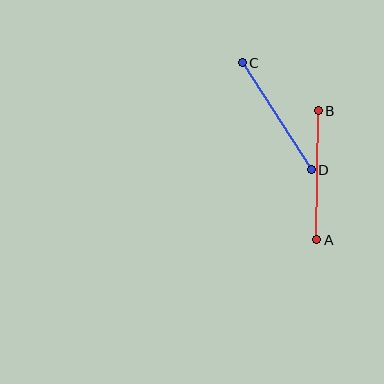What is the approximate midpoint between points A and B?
The midpoint is at approximately (318, 175) pixels.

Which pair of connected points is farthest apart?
Points A and B are farthest apart.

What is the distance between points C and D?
The distance is approximately 127 pixels.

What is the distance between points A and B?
The distance is approximately 129 pixels.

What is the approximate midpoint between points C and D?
The midpoint is at approximately (277, 116) pixels.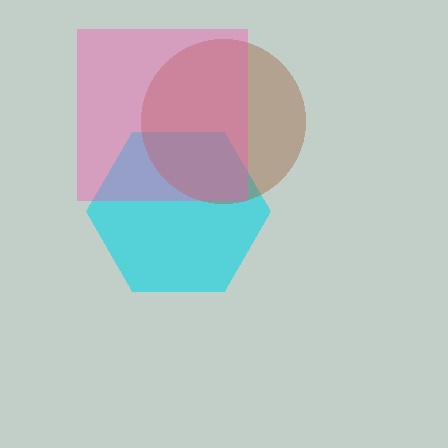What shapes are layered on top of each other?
The layered shapes are: a cyan hexagon, a brown circle, a pink square.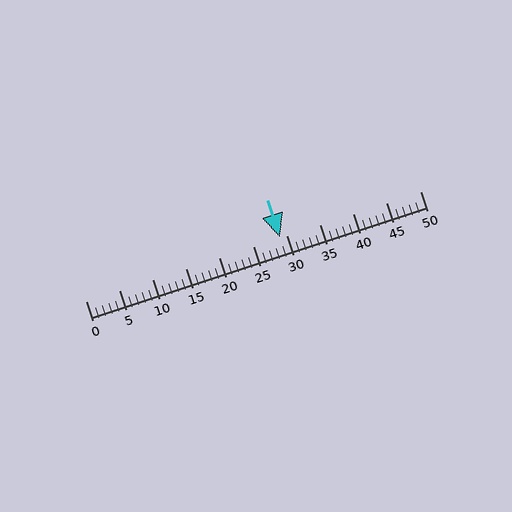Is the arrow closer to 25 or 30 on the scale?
The arrow is closer to 30.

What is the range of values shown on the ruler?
The ruler shows values from 0 to 50.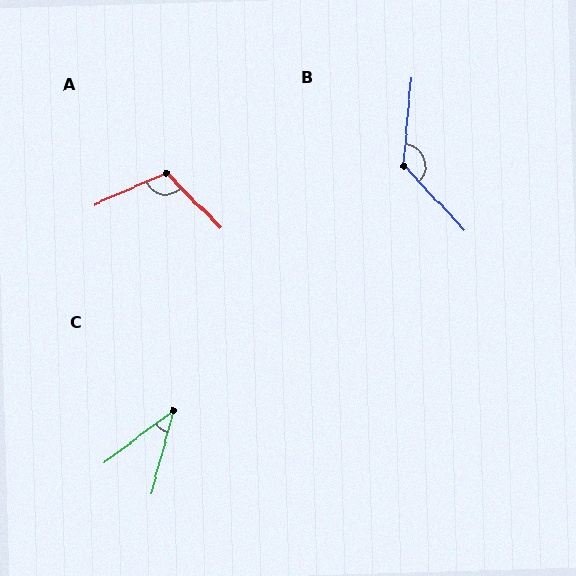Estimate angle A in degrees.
Approximately 111 degrees.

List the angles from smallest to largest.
C (38°), A (111°), B (132°).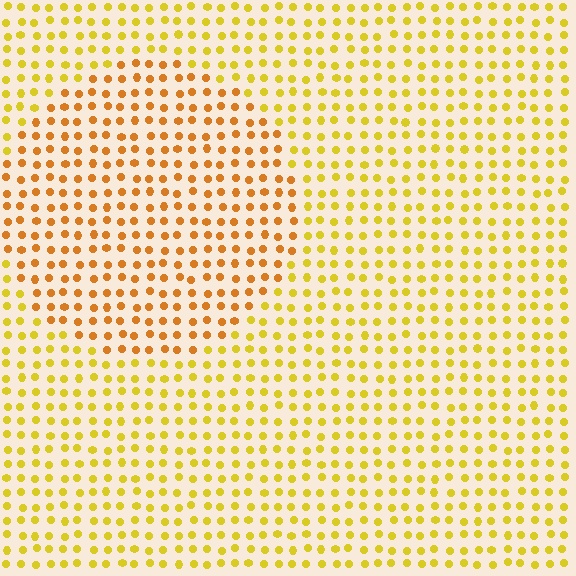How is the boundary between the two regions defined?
The boundary is defined purely by a slight shift in hue (about 26 degrees). Spacing, size, and orientation are identical on both sides.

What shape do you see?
I see a circle.